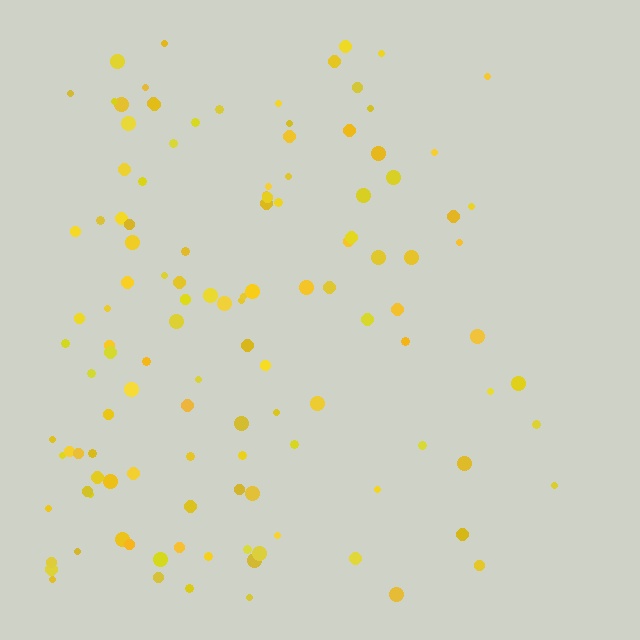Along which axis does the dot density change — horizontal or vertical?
Horizontal.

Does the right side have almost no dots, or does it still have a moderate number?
Still a moderate number, just noticeably fewer than the left.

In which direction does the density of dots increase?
From right to left, with the left side densest.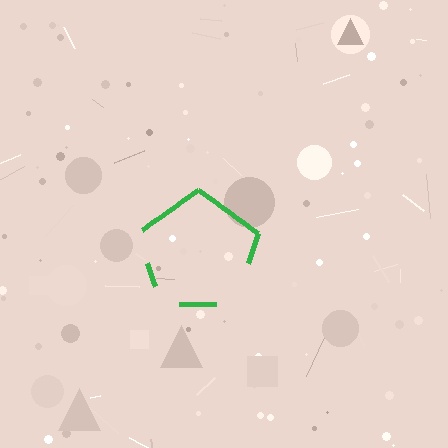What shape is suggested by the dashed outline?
The dashed outline suggests a pentagon.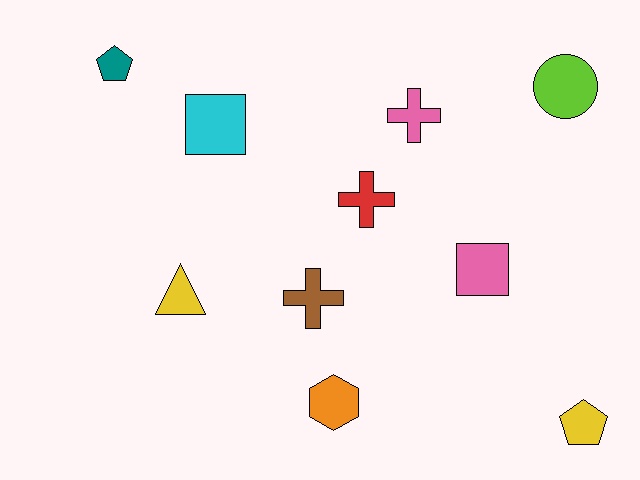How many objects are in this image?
There are 10 objects.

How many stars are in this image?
There are no stars.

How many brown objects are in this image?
There is 1 brown object.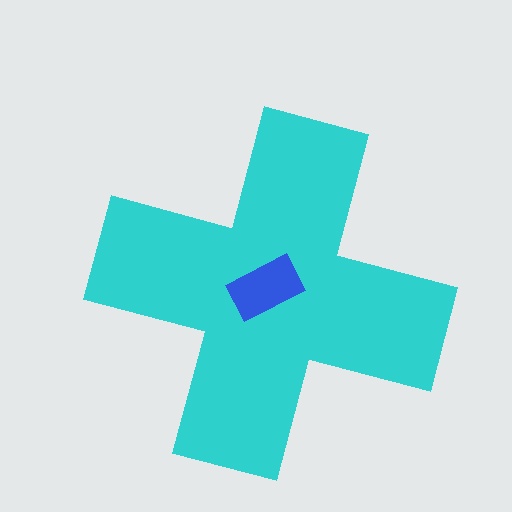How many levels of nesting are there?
2.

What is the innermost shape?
The blue rectangle.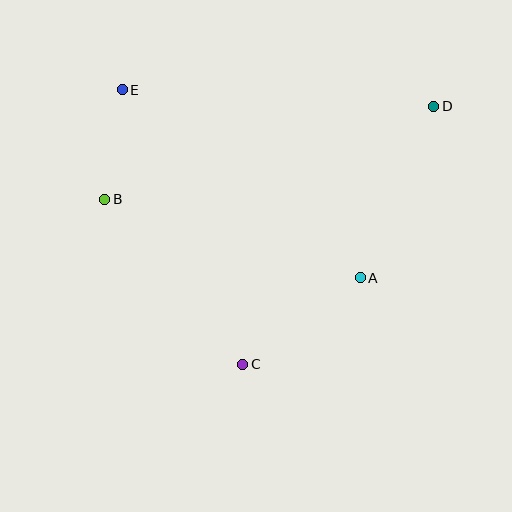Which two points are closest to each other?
Points B and E are closest to each other.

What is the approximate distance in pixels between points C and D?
The distance between C and D is approximately 321 pixels.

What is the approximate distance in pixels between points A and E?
The distance between A and E is approximately 303 pixels.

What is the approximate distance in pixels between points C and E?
The distance between C and E is approximately 300 pixels.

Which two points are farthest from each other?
Points B and D are farthest from each other.